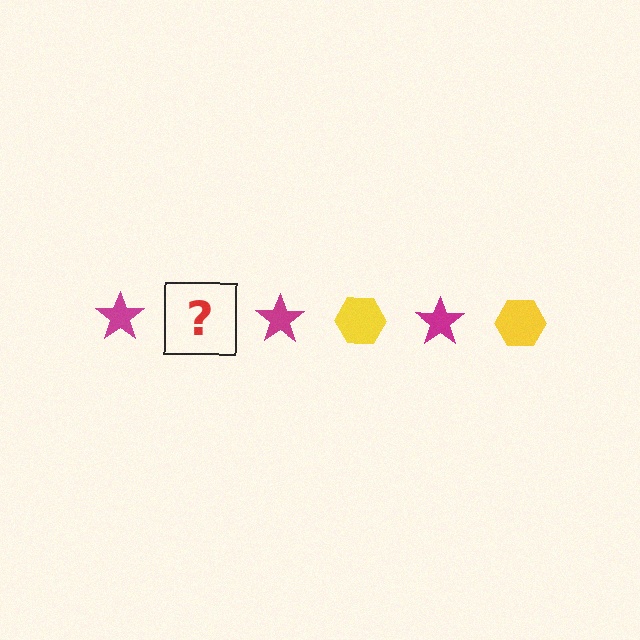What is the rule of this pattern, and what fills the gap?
The rule is that the pattern alternates between magenta star and yellow hexagon. The gap should be filled with a yellow hexagon.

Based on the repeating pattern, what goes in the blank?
The blank should be a yellow hexagon.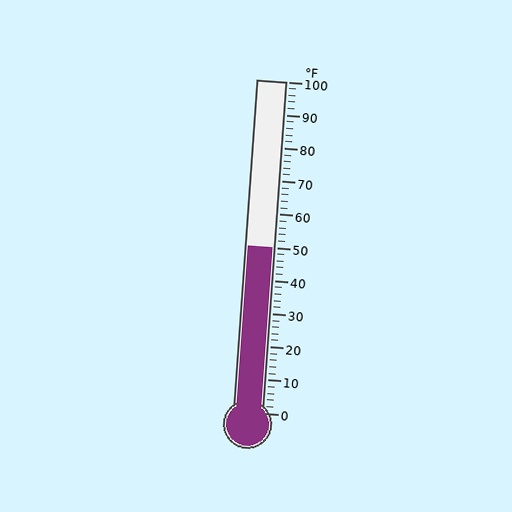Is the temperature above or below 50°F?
The temperature is at 50°F.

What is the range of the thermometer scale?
The thermometer scale ranges from 0°F to 100°F.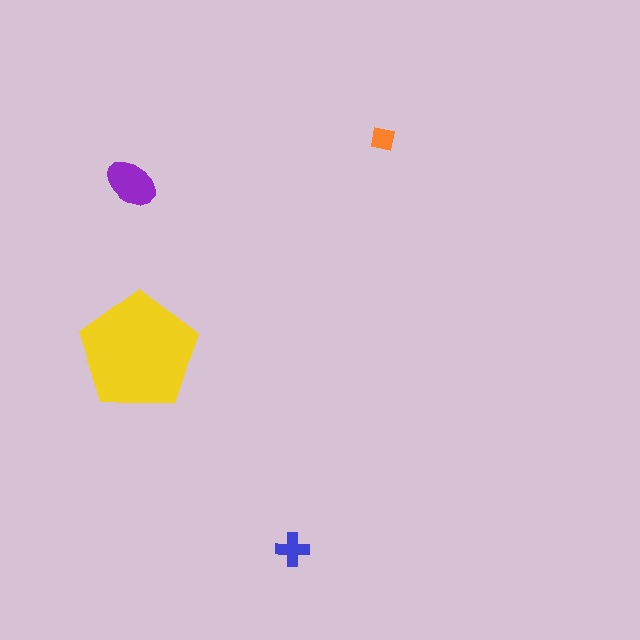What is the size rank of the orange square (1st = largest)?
4th.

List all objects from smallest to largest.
The orange square, the blue cross, the purple ellipse, the yellow pentagon.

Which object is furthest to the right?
The orange square is rightmost.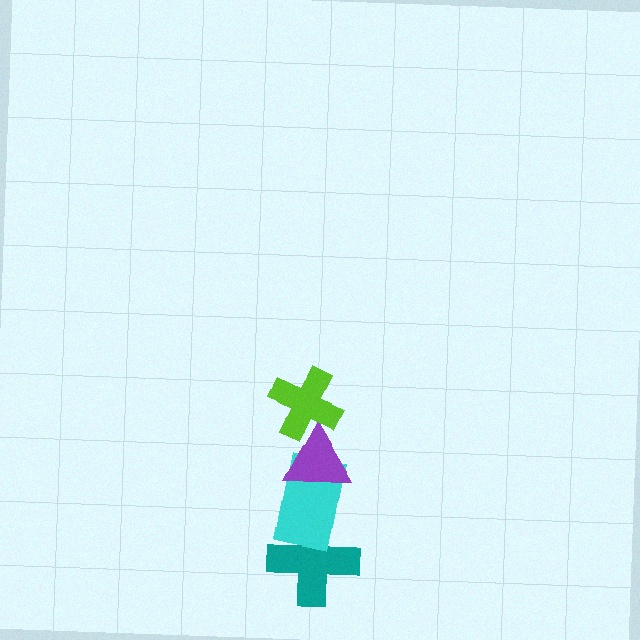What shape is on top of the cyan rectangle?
The purple triangle is on top of the cyan rectangle.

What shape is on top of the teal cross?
The cyan rectangle is on top of the teal cross.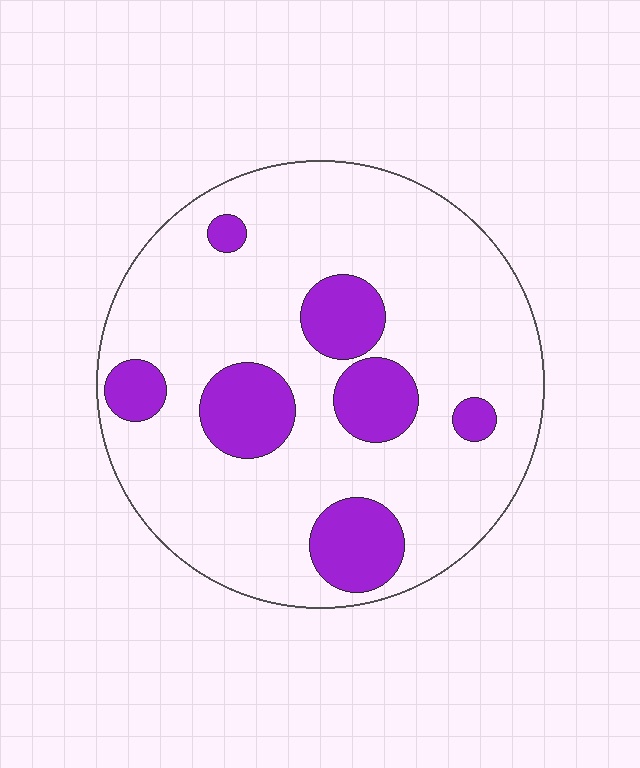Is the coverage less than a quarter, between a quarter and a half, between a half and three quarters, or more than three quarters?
Less than a quarter.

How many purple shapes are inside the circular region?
7.